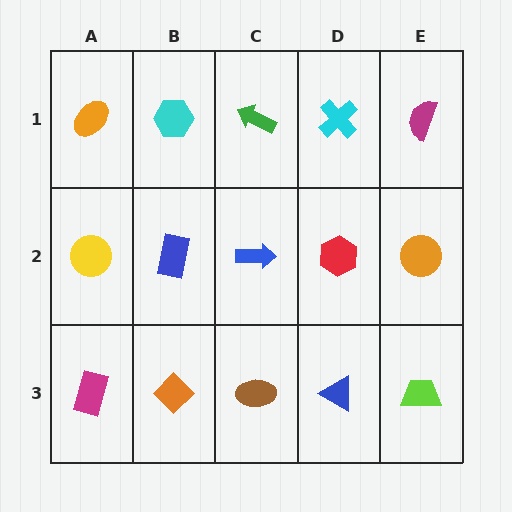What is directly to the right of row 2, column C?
A red hexagon.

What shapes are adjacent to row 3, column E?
An orange circle (row 2, column E), a blue triangle (row 3, column D).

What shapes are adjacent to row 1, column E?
An orange circle (row 2, column E), a cyan cross (row 1, column D).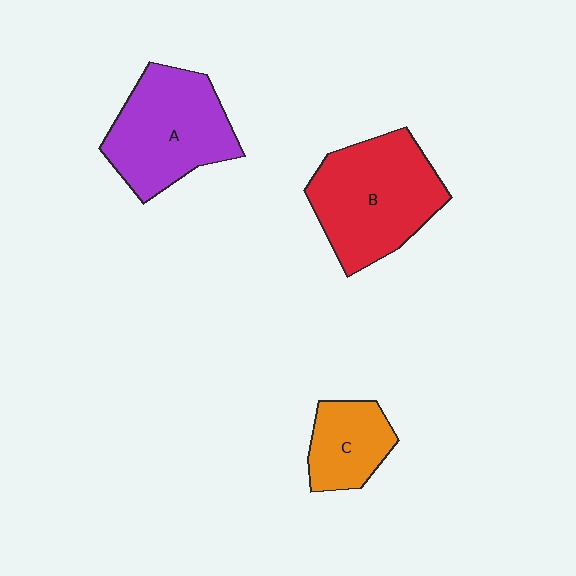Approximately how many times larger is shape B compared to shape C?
Approximately 2.0 times.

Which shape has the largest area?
Shape B (red).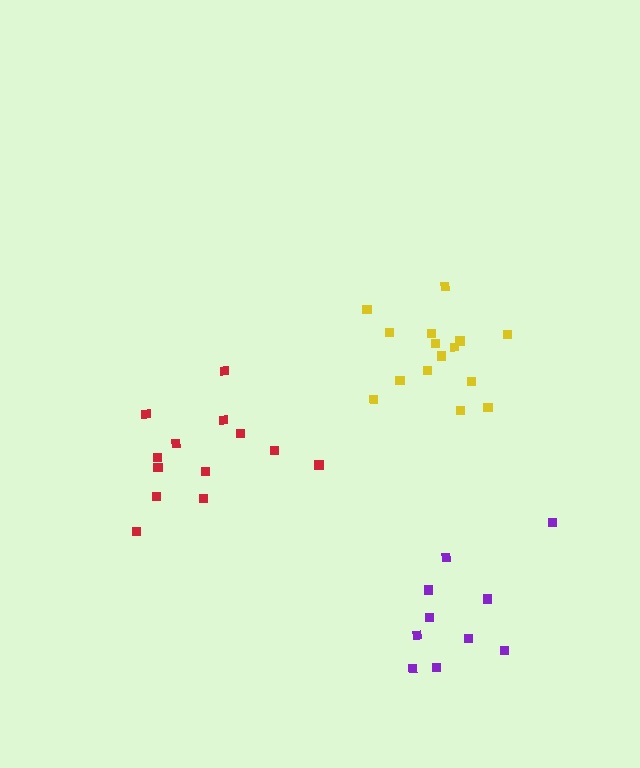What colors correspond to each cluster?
The clusters are colored: yellow, purple, red.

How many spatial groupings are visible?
There are 3 spatial groupings.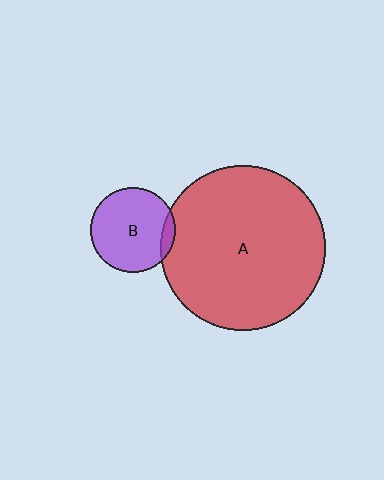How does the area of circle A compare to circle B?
Approximately 3.8 times.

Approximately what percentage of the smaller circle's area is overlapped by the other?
Approximately 10%.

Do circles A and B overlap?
Yes.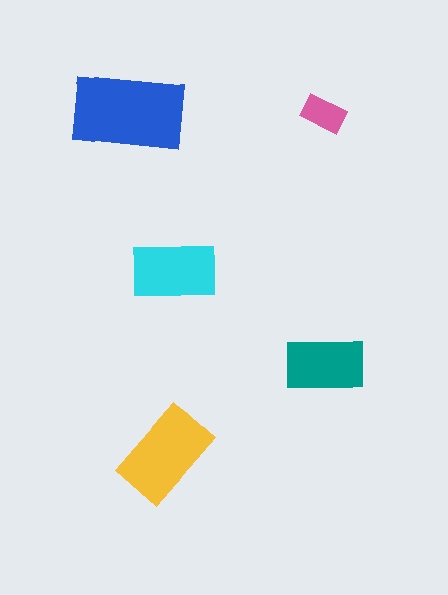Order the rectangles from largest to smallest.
the blue one, the yellow one, the cyan one, the teal one, the pink one.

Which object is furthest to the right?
The pink rectangle is rightmost.